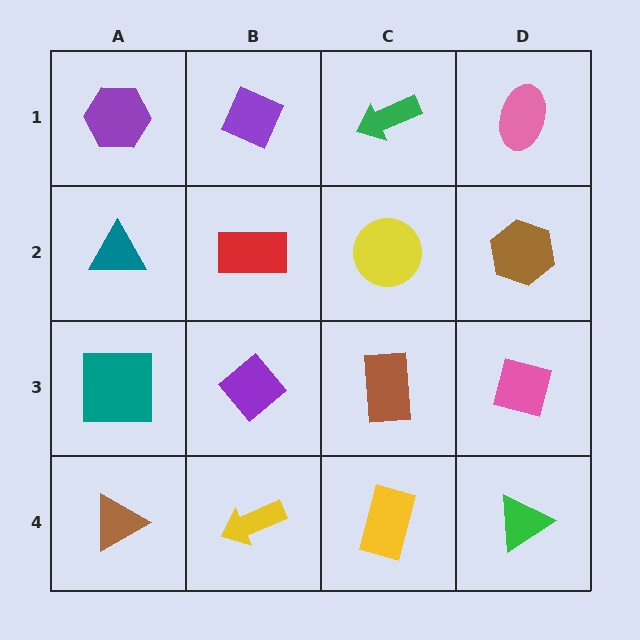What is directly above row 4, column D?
A pink square.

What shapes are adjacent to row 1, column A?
A teal triangle (row 2, column A), a purple diamond (row 1, column B).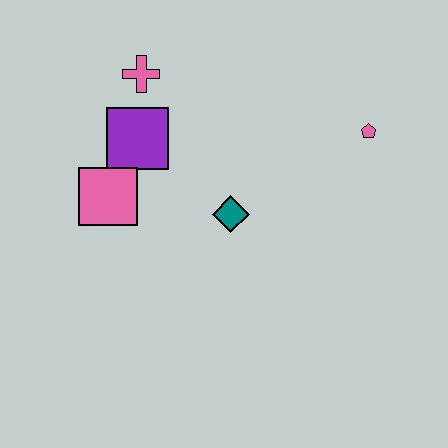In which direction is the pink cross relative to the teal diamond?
The pink cross is above the teal diamond.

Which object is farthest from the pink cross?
The pink pentagon is farthest from the pink cross.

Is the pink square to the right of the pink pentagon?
No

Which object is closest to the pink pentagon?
The teal diamond is closest to the pink pentagon.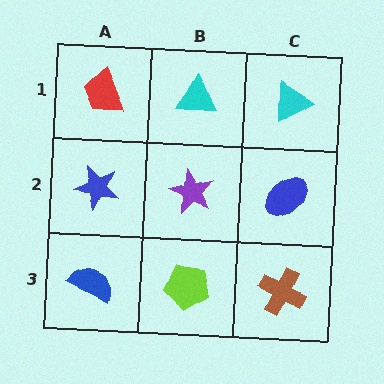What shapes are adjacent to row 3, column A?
A blue star (row 2, column A), a lime pentagon (row 3, column B).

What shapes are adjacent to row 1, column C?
A blue ellipse (row 2, column C), a cyan triangle (row 1, column B).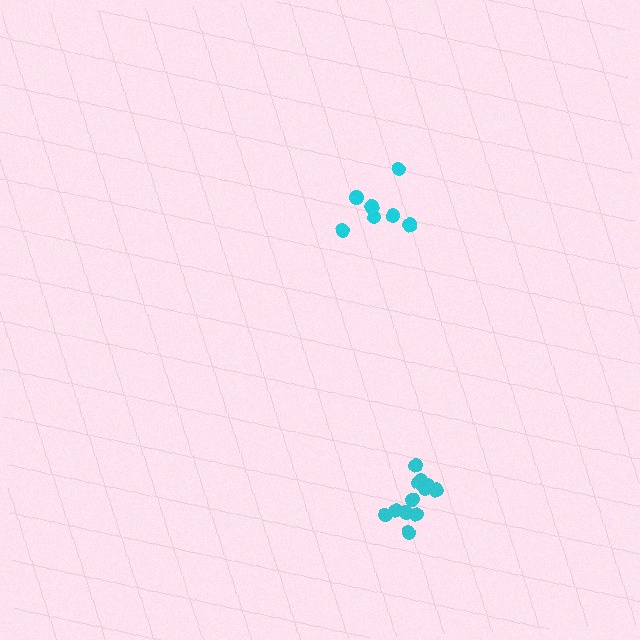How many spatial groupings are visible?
There are 2 spatial groupings.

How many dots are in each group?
Group 1: 12 dots, Group 2: 7 dots (19 total).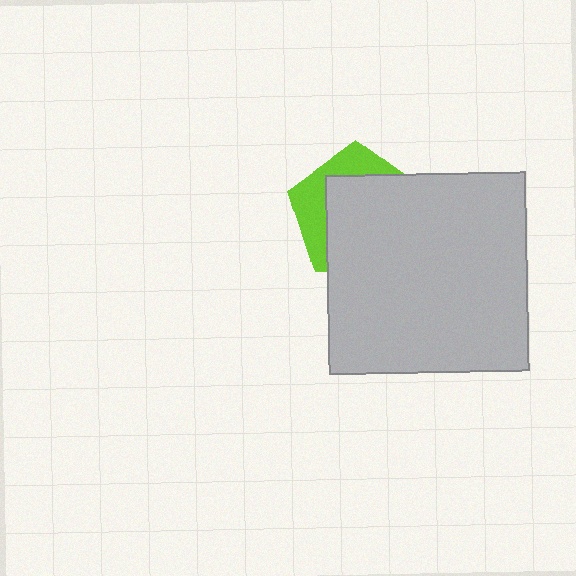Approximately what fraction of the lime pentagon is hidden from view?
Roughly 67% of the lime pentagon is hidden behind the light gray square.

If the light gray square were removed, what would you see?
You would see the complete lime pentagon.